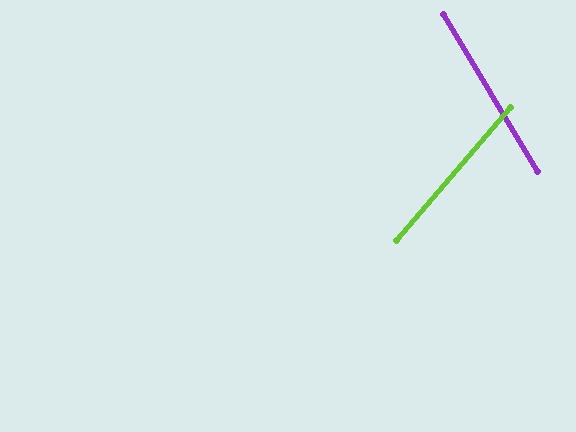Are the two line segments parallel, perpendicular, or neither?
Neither parallel nor perpendicular — they differ by about 71°.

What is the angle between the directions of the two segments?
Approximately 71 degrees.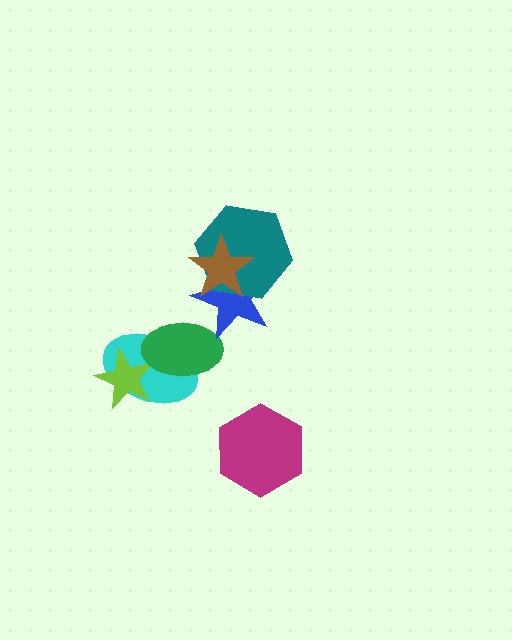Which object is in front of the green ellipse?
The blue star is in front of the green ellipse.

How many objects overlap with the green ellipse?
3 objects overlap with the green ellipse.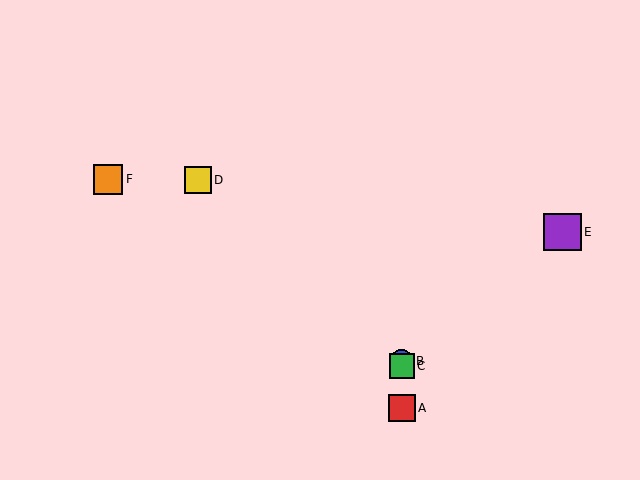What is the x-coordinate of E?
Object E is at x≈563.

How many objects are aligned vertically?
3 objects (A, B, C) are aligned vertically.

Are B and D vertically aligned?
No, B is at x≈402 and D is at x≈198.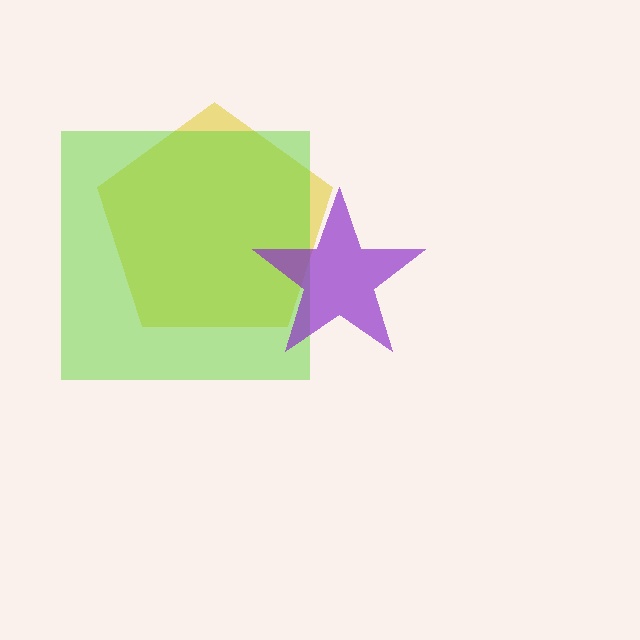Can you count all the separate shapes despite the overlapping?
Yes, there are 3 separate shapes.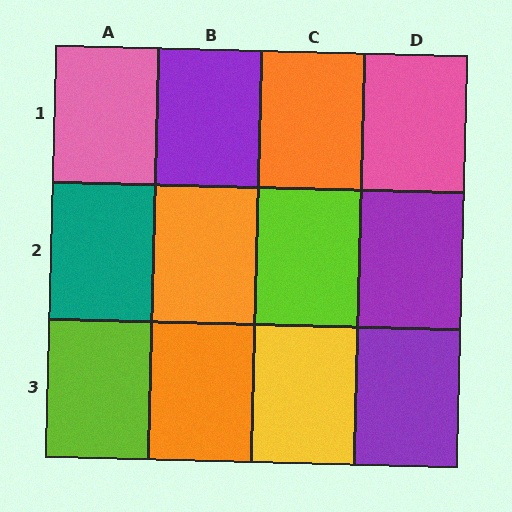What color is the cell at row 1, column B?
Purple.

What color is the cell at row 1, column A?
Pink.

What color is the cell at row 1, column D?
Pink.